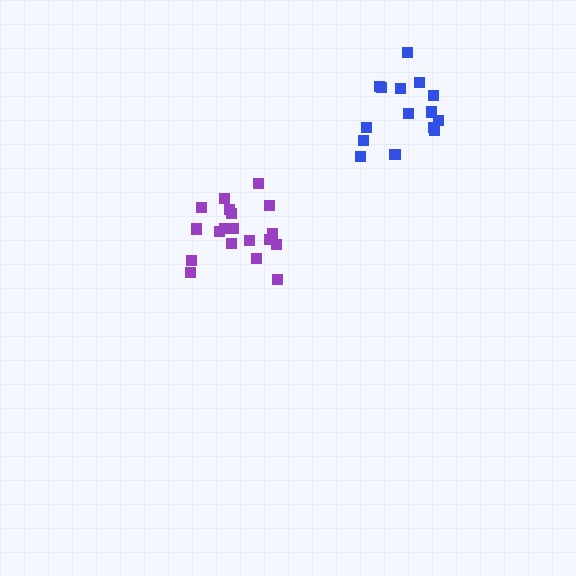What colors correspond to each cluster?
The clusters are colored: purple, blue.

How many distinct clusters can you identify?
There are 2 distinct clusters.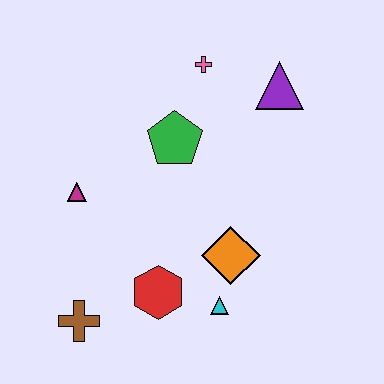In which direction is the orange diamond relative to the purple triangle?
The orange diamond is below the purple triangle.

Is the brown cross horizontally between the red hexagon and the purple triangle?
No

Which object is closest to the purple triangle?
The pink cross is closest to the purple triangle.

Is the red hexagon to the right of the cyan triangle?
No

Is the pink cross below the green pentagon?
No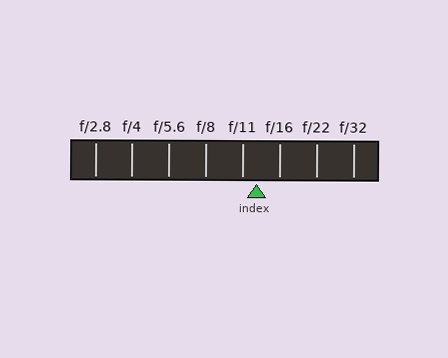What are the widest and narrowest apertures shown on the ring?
The widest aperture shown is f/2.8 and the narrowest is f/32.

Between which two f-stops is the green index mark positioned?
The index mark is between f/11 and f/16.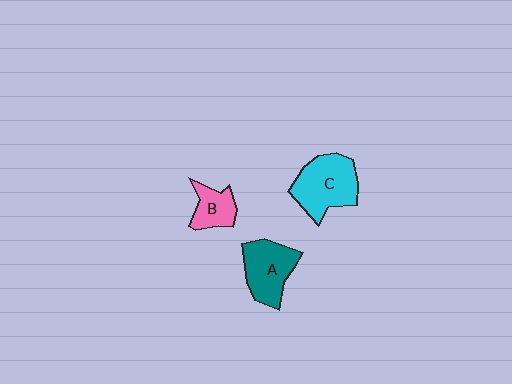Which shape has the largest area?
Shape C (cyan).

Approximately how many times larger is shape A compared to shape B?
Approximately 1.6 times.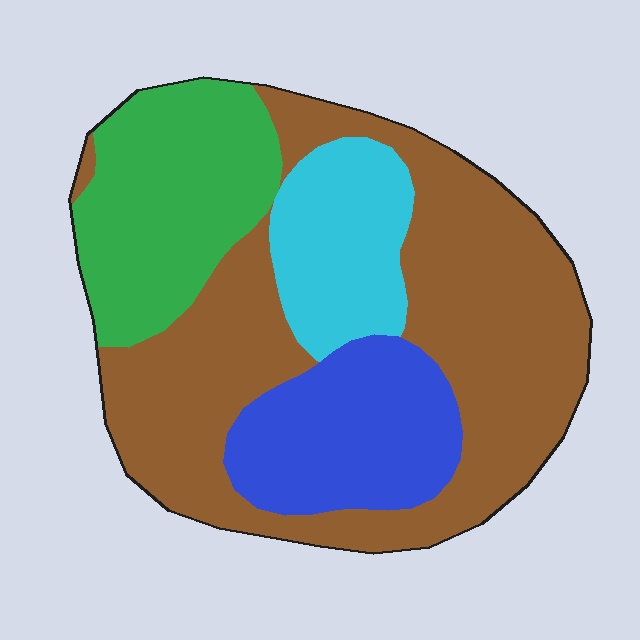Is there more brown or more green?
Brown.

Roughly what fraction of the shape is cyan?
Cyan covers 13% of the shape.